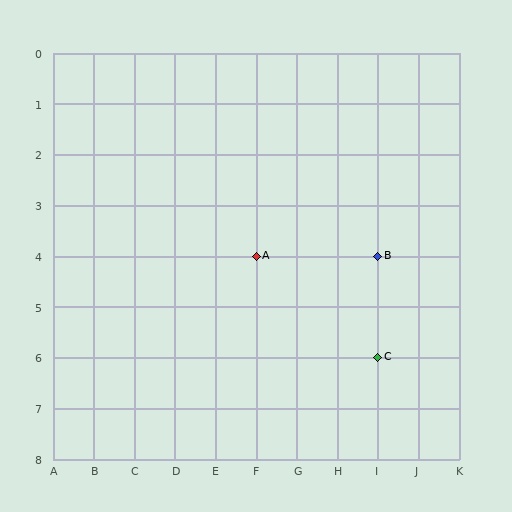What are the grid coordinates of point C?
Point C is at grid coordinates (I, 6).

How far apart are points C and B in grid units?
Points C and B are 2 rows apart.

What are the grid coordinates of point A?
Point A is at grid coordinates (F, 4).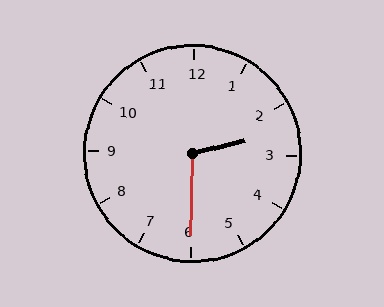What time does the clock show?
2:30.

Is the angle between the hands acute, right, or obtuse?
It is obtuse.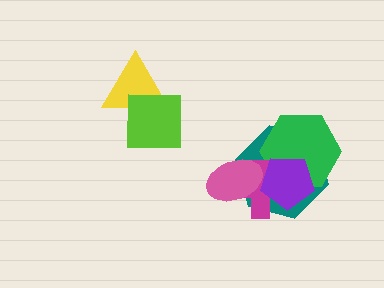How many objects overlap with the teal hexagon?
4 objects overlap with the teal hexagon.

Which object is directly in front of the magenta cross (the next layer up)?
The purple pentagon is directly in front of the magenta cross.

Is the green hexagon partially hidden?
Yes, it is partially covered by another shape.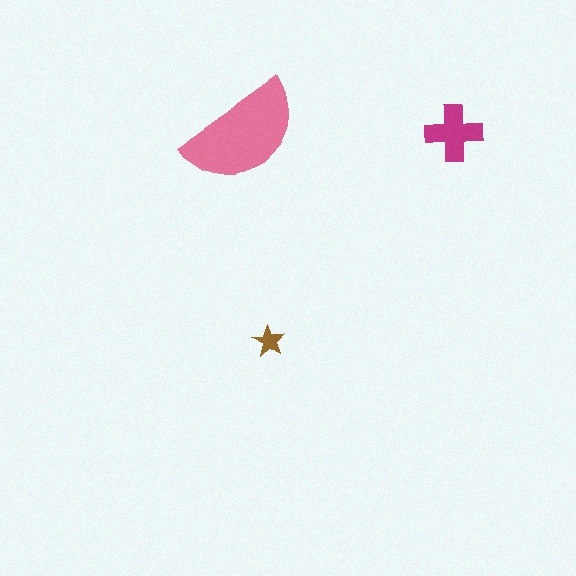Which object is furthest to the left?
The pink semicircle is leftmost.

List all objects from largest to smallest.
The pink semicircle, the magenta cross, the brown star.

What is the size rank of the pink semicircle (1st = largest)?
1st.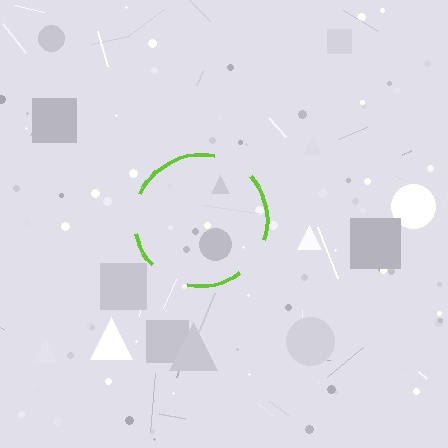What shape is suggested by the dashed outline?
The dashed outline suggests a circle.